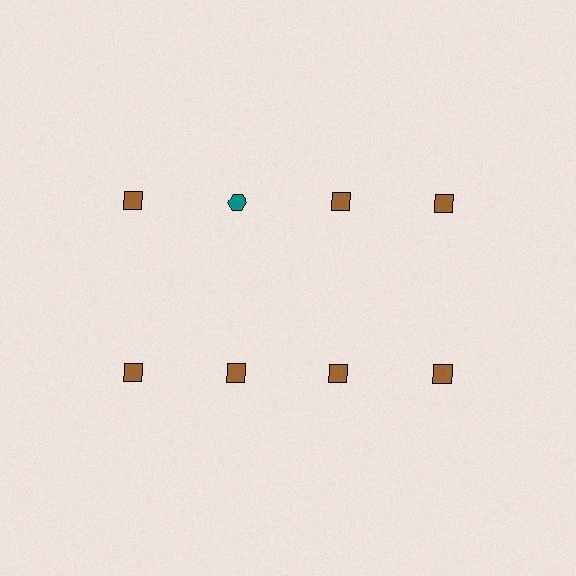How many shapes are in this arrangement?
There are 8 shapes arranged in a grid pattern.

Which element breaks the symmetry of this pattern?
The teal hexagon in the top row, second from left column breaks the symmetry. All other shapes are brown squares.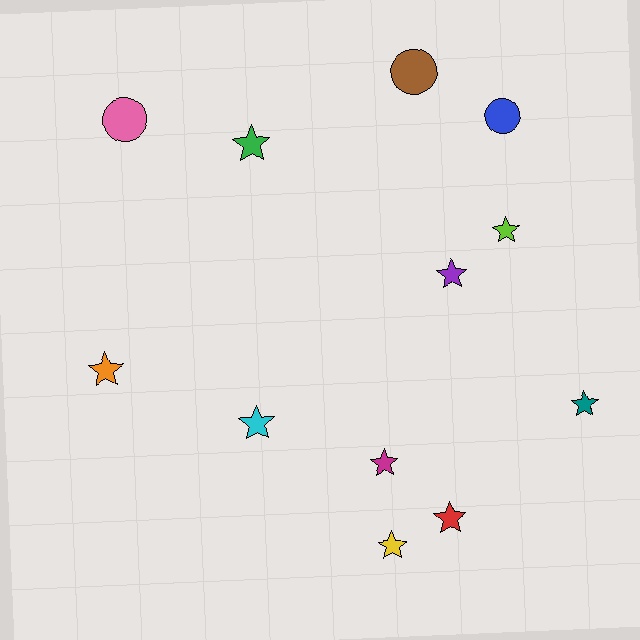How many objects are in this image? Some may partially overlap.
There are 12 objects.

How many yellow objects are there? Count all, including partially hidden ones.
There is 1 yellow object.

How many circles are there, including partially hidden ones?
There are 3 circles.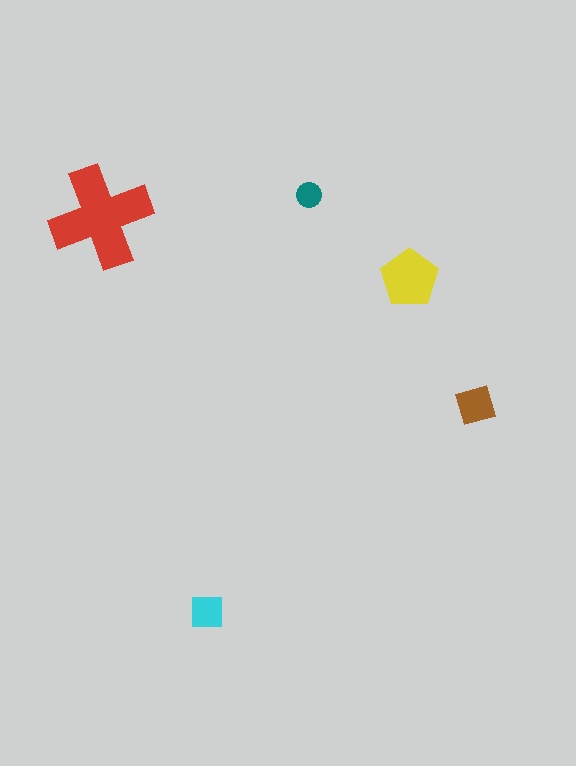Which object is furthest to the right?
The brown diamond is rightmost.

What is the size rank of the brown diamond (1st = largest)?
3rd.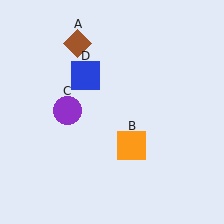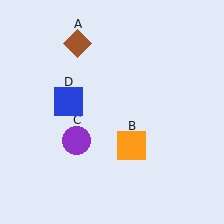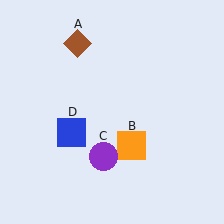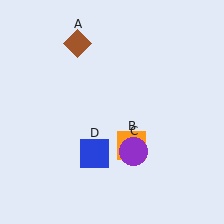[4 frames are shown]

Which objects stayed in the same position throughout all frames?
Brown diamond (object A) and orange square (object B) remained stationary.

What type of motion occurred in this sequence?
The purple circle (object C), blue square (object D) rotated counterclockwise around the center of the scene.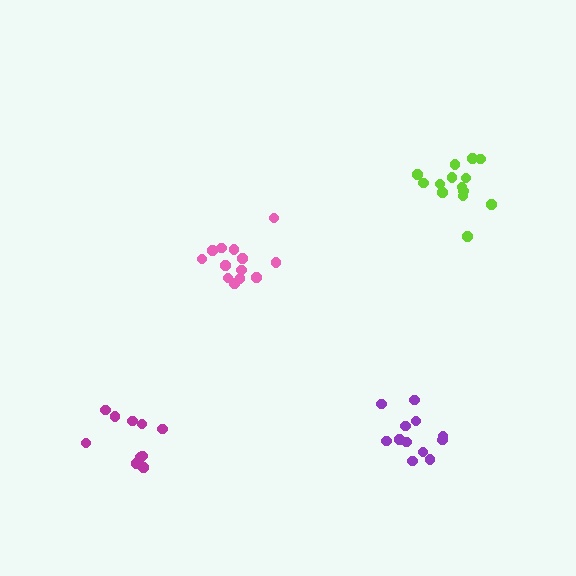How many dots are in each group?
Group 1: 13 dots, Group 2: 12 dots, Group 3: 10 dots, Group 4: 14 dots (49 total).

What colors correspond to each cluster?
The clusters are colored: pink, purple, magenta, lime.